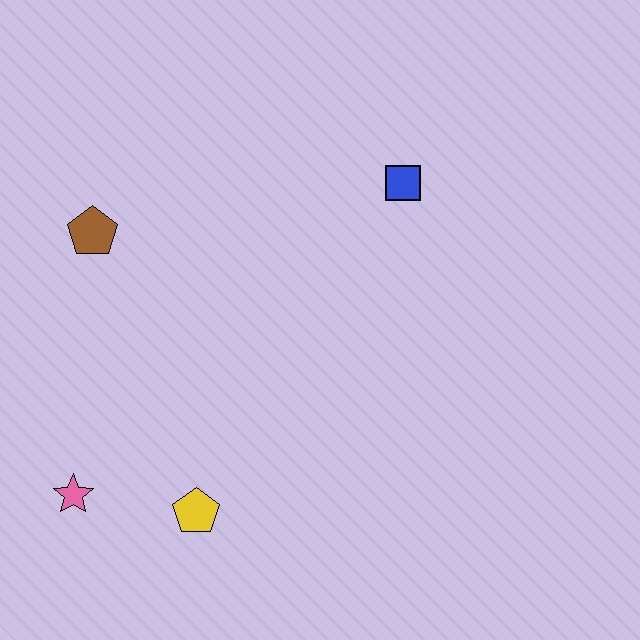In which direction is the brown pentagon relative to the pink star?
The brown pentagon is above the pink star.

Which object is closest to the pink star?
The yellow pentagon is closest to the pink star.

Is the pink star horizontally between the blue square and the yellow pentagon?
No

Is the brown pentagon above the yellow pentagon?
Yes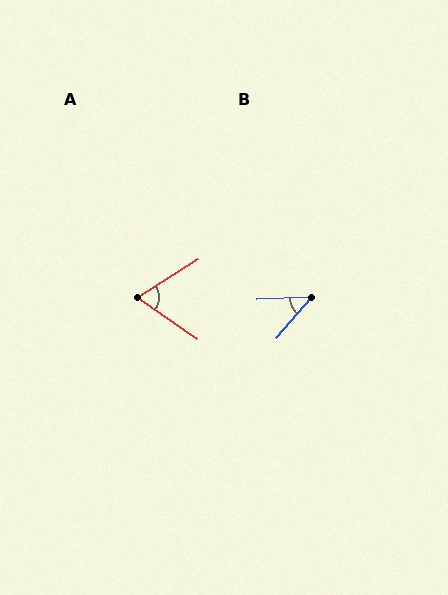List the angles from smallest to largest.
B (46°), A (67°).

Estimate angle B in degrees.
Approximately 46 degrees.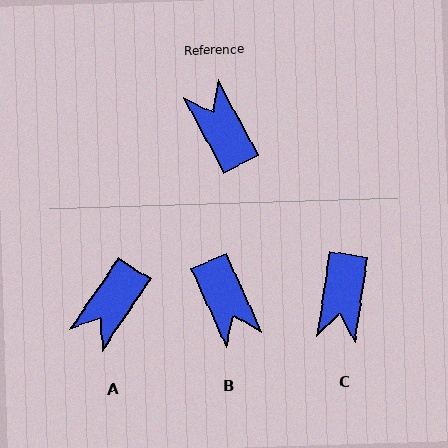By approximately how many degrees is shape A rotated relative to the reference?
Approximately 118 degrees counter-clockwise.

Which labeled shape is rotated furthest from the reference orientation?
B, about 176 degrees away.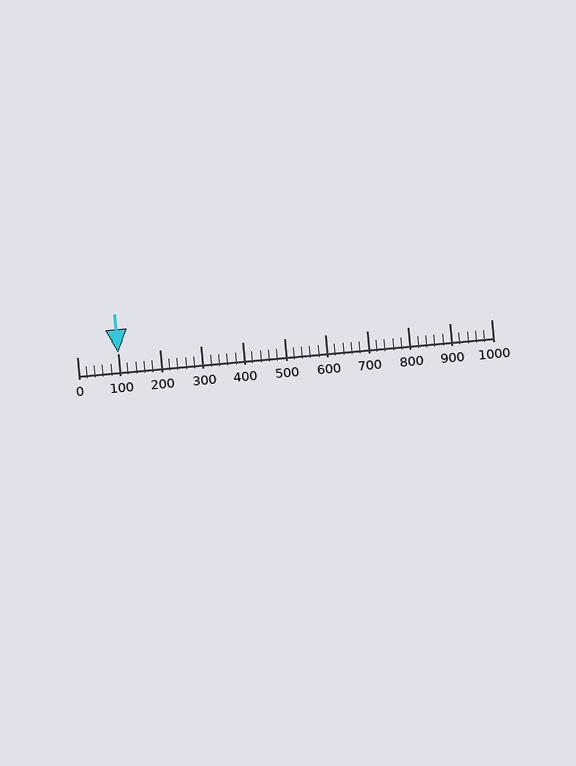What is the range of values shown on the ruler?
The ruler shows values from 0 to 1000.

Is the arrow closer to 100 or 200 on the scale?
The arrow is closer to 100.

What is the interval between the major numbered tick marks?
The major tick marks are spaced 100 units apart.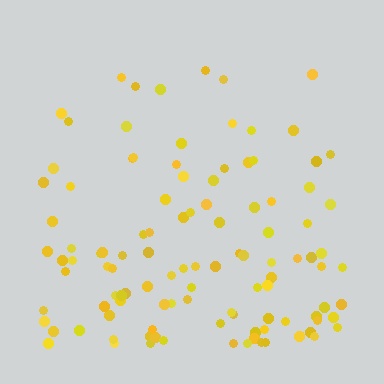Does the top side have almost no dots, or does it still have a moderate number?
Still a moderate number, just noticeably fewer than the bottom.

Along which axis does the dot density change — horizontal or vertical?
Vertical.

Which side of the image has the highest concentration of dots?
The bottom.